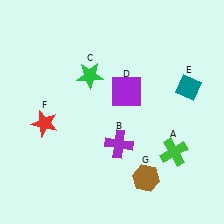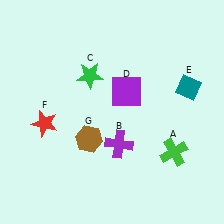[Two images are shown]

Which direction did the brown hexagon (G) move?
The brown hexagon (G) moved left.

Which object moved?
The brown hexagon (G) moved left.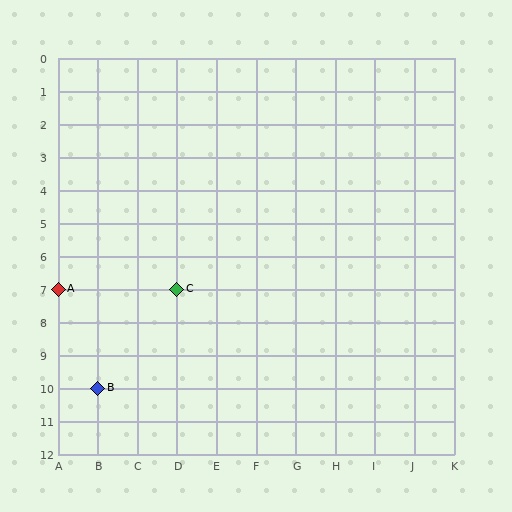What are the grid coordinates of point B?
Point B is at grid coordinates (B, 10).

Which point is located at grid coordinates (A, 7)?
Point A is at (A, 7).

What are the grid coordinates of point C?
Point C is at grid coordinates (D, 7).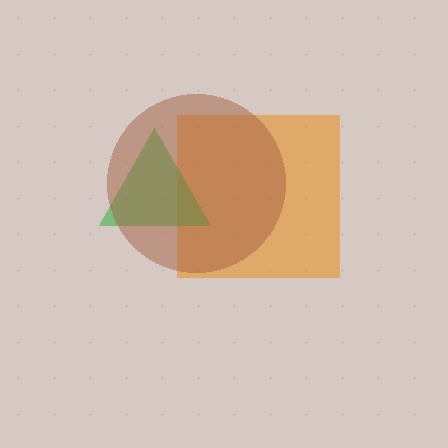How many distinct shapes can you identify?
There are 3 distinct shapes: an orange square, a green triangle, a brown circle.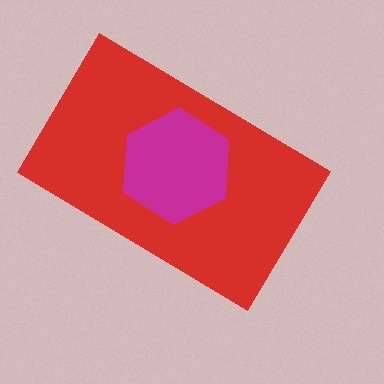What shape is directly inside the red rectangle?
The magenta hexagon.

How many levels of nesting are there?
2.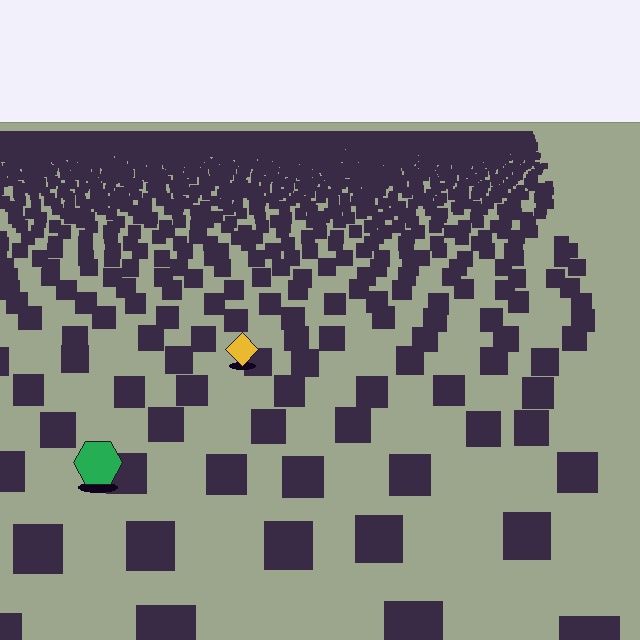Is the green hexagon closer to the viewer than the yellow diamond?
Yes. The green hexagon is closer — you can tell from the texture gradient: the ground texture is coarser near it.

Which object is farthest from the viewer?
The yellow diamond is farthest from the viewer. It appears smaller and the ground texture around it is denser.